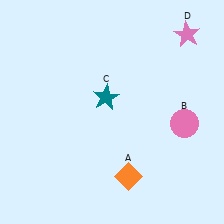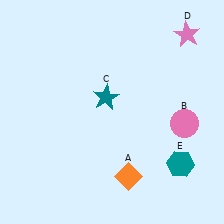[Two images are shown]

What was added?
A teal hexagon (E) was added in Image 2.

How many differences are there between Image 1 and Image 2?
There is 1 difference between the two images.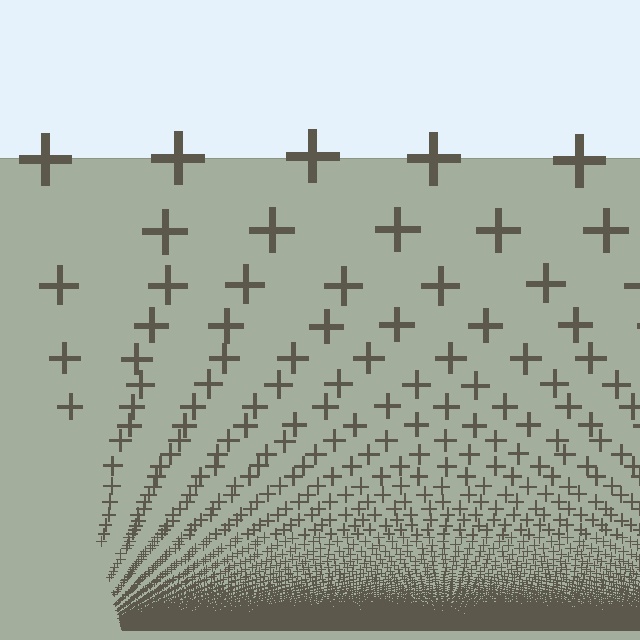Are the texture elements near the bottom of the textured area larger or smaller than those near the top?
Smaller. The gradient is inverted — elements near the bottom are smaller and denser.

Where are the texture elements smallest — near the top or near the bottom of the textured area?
Near the bottom.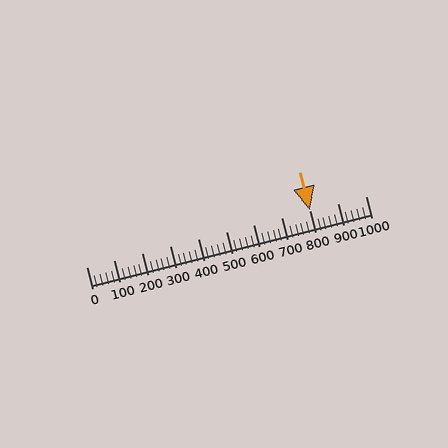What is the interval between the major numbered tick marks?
The major tick marks are spaced 100 units apart.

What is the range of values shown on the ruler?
The ruler shows values from 0 to 1000.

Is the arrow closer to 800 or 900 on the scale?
The arrow is closer to 800.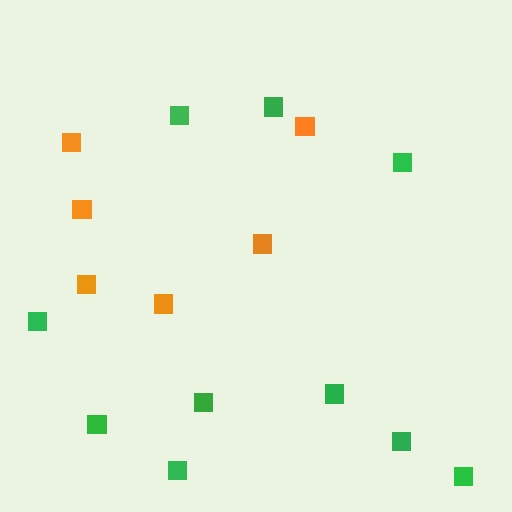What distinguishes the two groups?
There are 2 groups: one group of orange squares (6) and one group of green squares (10).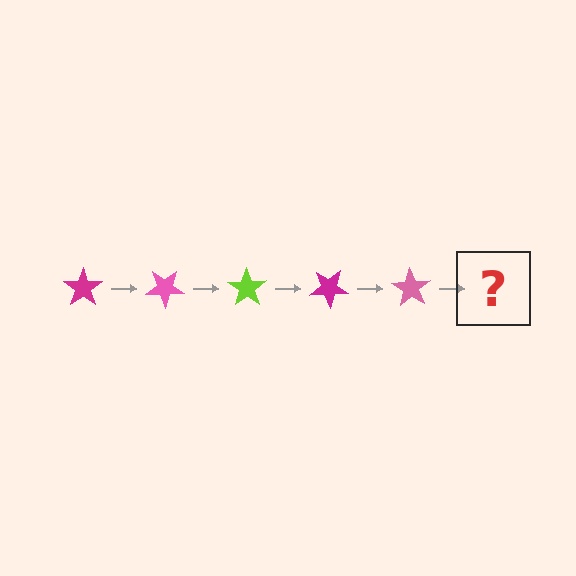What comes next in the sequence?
The next element should be a lime star, rotated 175 degrees from the start.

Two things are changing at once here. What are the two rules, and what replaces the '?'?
The two rules are that it rotates 35 degrees each step and the color cycles through magenta, pink, and lime. The '?' should be a lime star, rotated 175 degrees from the start.